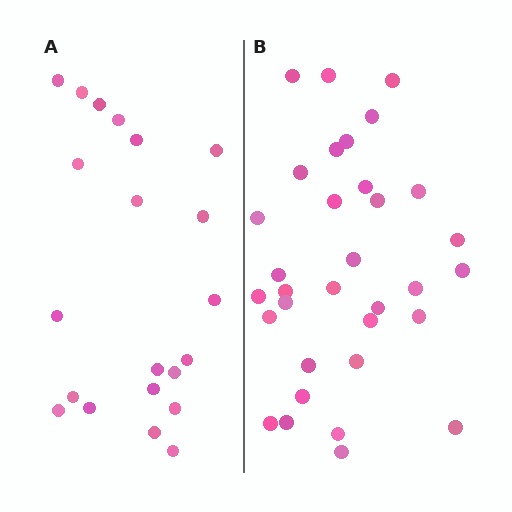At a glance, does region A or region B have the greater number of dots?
Region B (the right region) has more dots.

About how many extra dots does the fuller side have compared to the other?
Region B has roughly 12 or so more dots than region A.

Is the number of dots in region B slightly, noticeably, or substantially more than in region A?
Region B has substantially more. The ratio is roughly 1.6 to 1.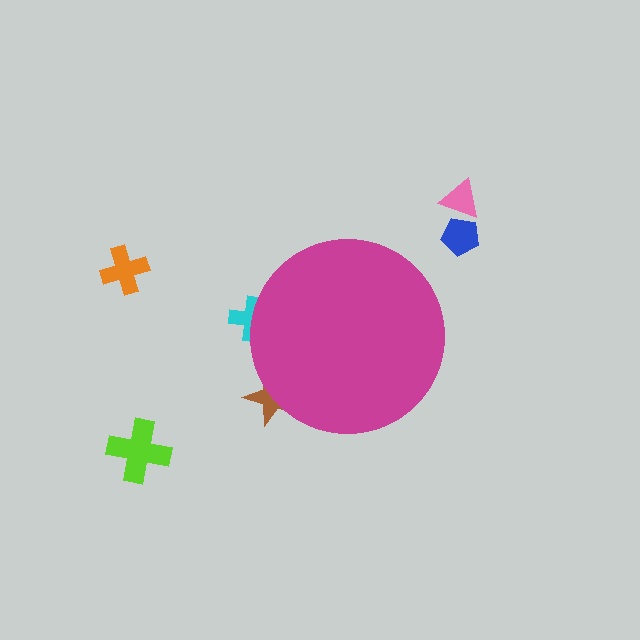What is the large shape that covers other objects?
A magenta circle.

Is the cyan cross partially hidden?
Yes, the cyan cross is partially hidden behind the magenta circle.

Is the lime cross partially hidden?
No, the lime cross is fully visible.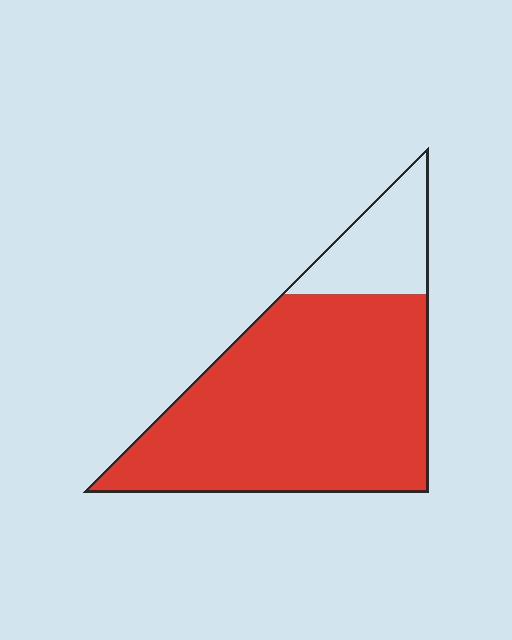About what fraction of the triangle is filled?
About five sixths (5/6).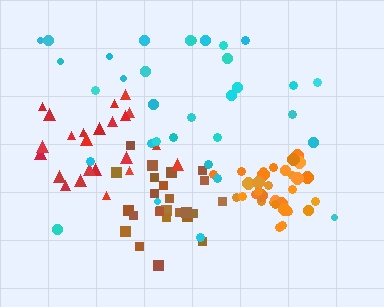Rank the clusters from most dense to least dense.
orange, brown, red, cyan.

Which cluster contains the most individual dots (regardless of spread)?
Cyan (33).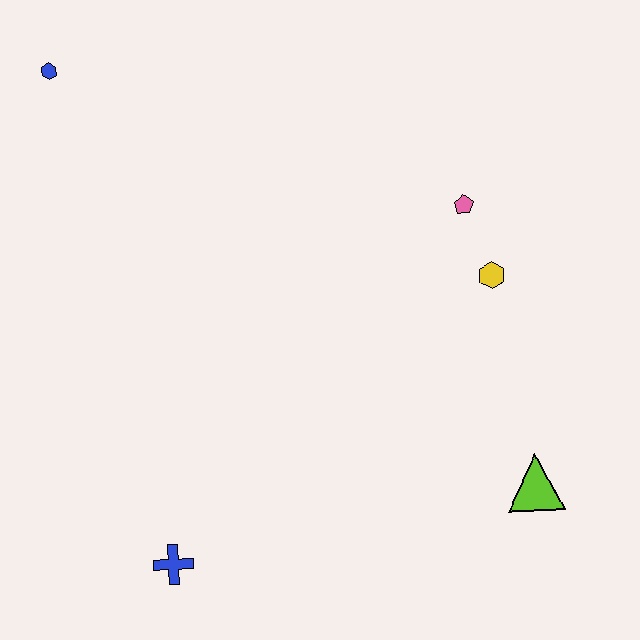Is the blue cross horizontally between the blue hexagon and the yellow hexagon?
Yes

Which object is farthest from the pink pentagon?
The blue cross is farthest from the pink pentagon.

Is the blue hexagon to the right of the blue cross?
No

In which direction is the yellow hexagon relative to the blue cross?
The yellow hexagon is to the right of the blue cross.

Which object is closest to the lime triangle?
The yellow hexagon is closest to the lime triangle.